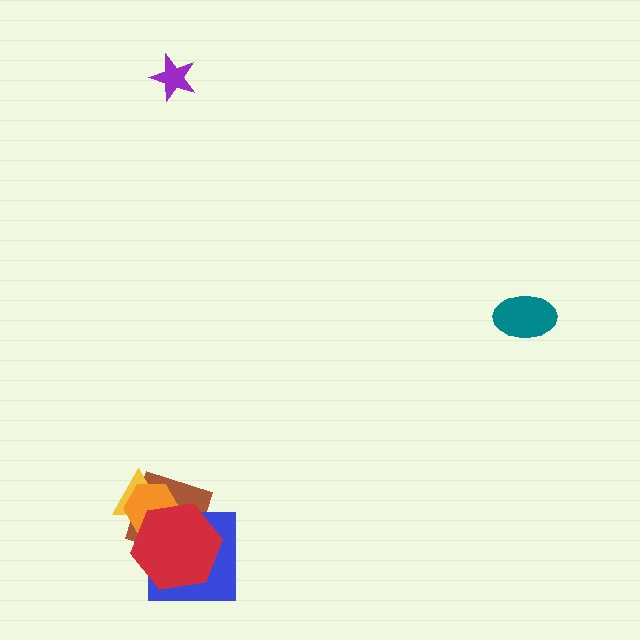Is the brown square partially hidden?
Yes, it is partially covered by another shape.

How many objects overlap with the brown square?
4 objects overlap with the brown square.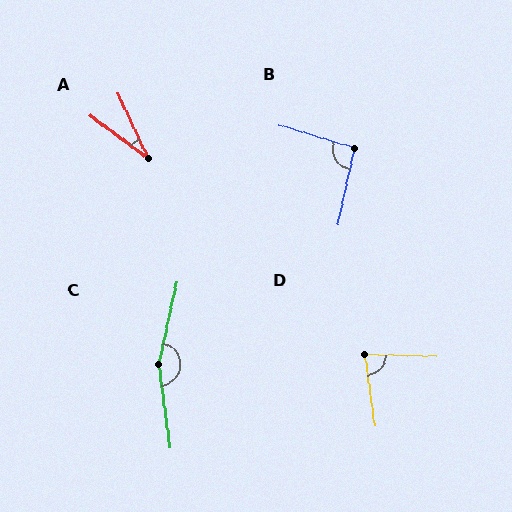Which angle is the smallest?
A, at approximately 28 degrees.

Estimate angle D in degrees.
Approximately 80 degrees.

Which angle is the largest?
C, at approximately 159 degrees.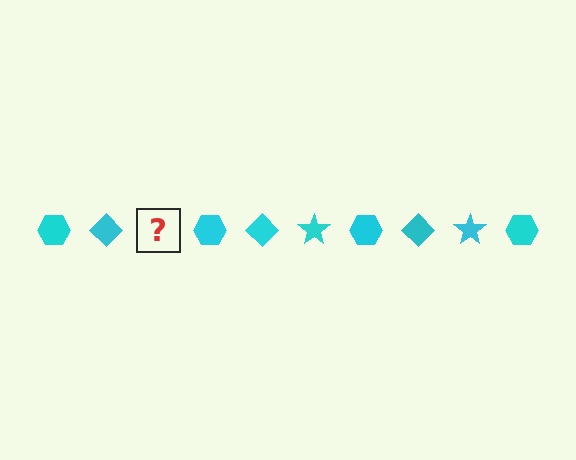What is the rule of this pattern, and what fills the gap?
The rule is that the pattern cycles through hexagon, diamond, star shapes in cyan. The gap should be filled with a cyan star.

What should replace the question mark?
The question mark should be replaced with a cyan star.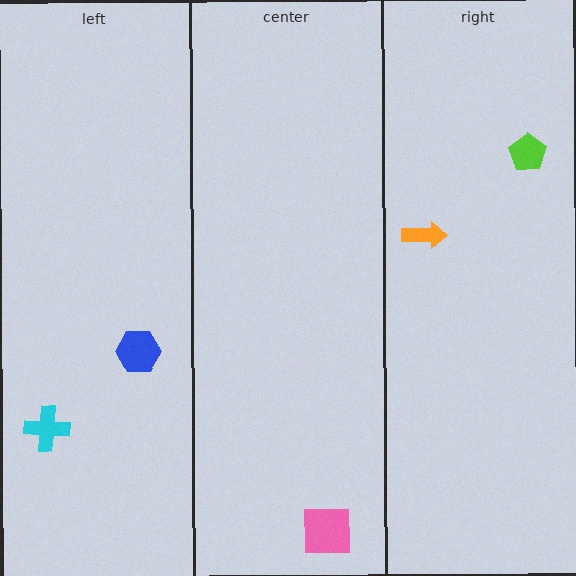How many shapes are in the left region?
2.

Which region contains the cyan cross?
The left region.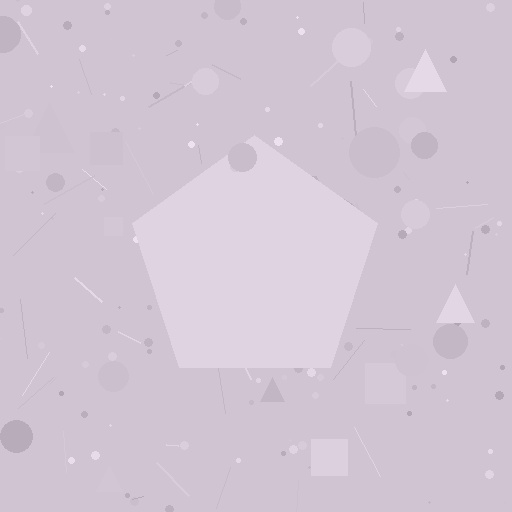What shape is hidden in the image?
A pentagon is hidden in the image.